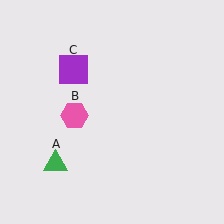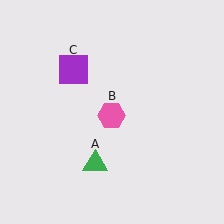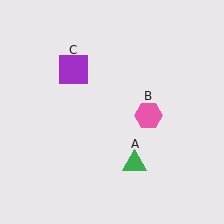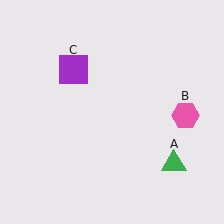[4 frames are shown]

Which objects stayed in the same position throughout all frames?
Purple square (object C) remained stationary.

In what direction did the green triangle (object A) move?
The green triangle (object A) moved right.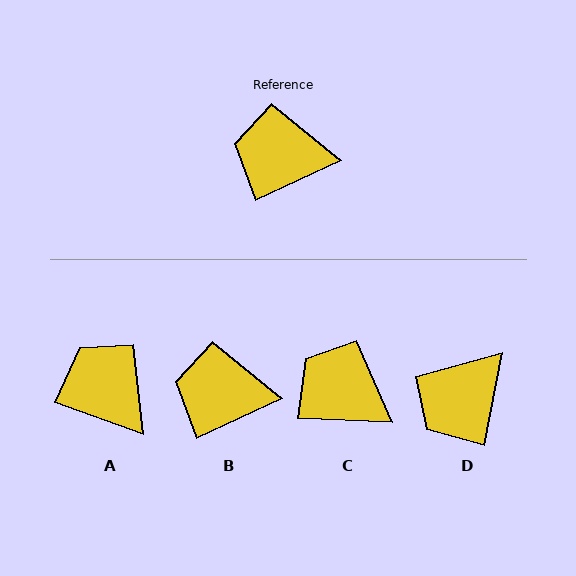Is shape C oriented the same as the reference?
No, it is off by about 27 degrees.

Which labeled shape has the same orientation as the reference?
B.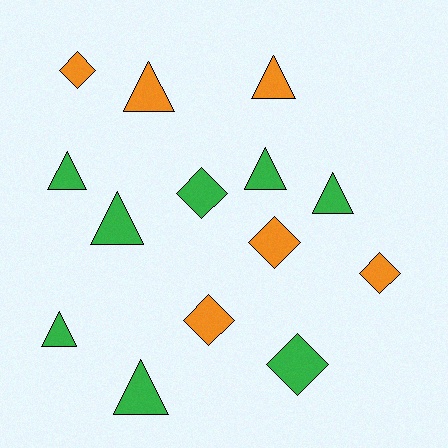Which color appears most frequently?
Green, with 8 objects.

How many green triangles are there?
There are 6 green triangles.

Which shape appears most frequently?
Triangle, with 8 objects.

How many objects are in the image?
There are 14 objects.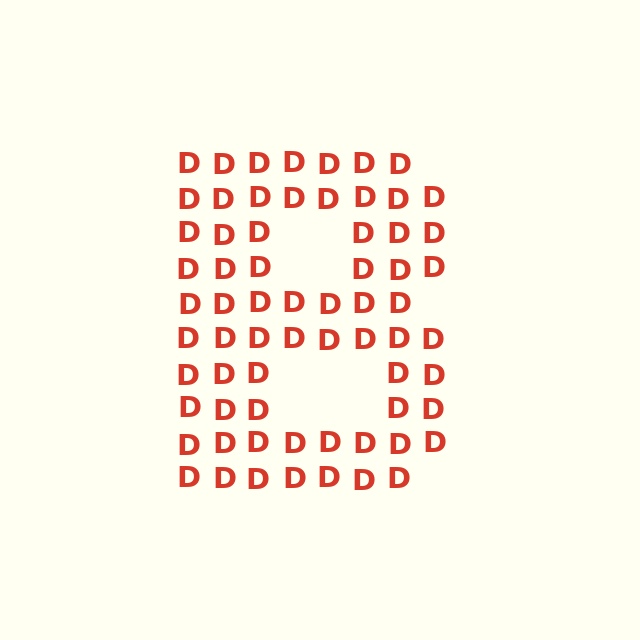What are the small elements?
The small elements are letter D's.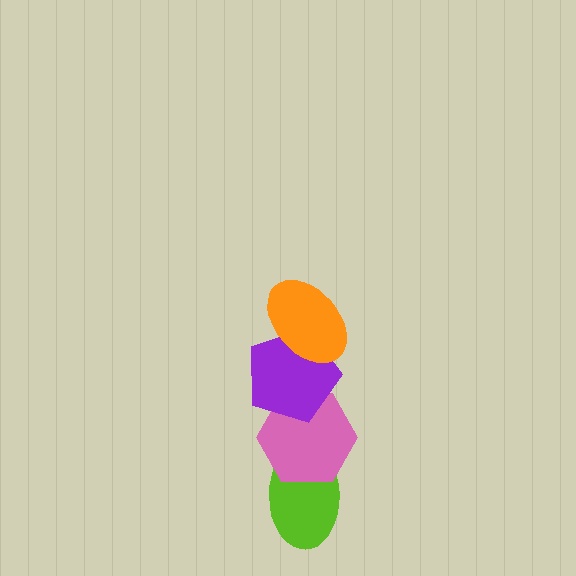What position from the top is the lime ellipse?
The lime ellipse is 4th from the top.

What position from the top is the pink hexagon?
The pink hexagon is 3rd from the top.